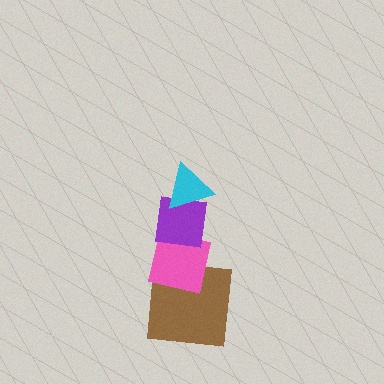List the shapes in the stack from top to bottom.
From top to bottom: the cyan triangle, the purple square, the pink square, the brown square.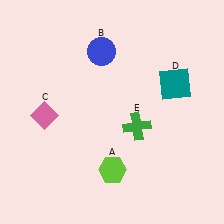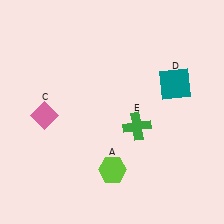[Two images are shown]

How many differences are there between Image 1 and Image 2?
There is 1 difference between the two images.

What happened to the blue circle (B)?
The blue circle (B) was removed in Image 2. It was in the top-left area of Image 1.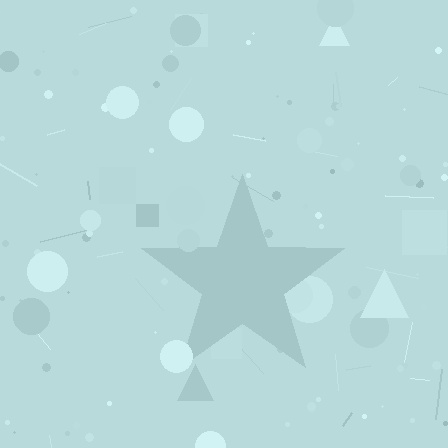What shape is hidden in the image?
A star is hidden in the image.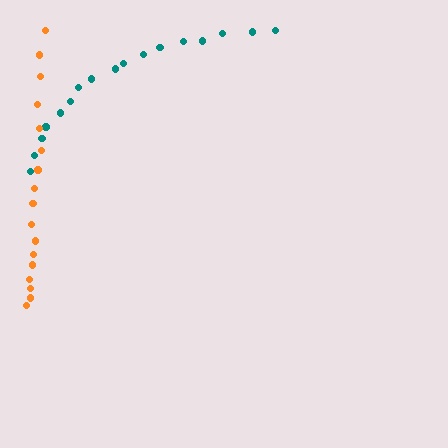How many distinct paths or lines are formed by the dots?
There are 2 distinct paths.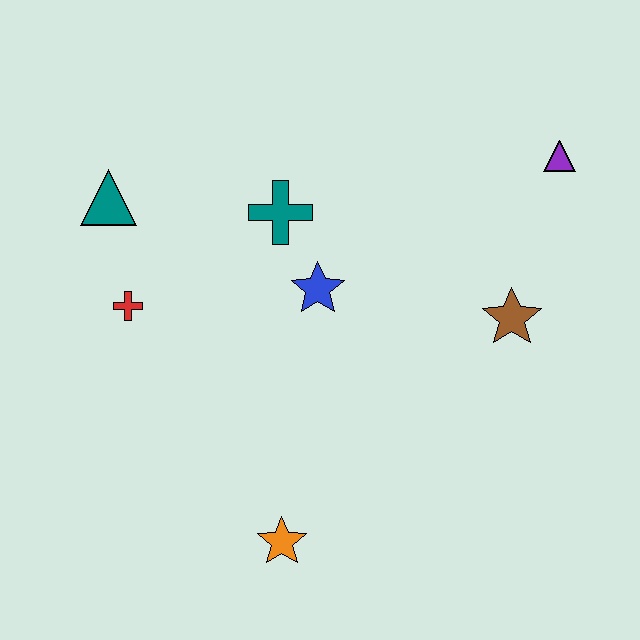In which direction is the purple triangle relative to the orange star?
The purple triangle is above the orange star.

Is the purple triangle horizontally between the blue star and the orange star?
No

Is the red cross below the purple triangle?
Yes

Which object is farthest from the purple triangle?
The orange star is farthest from the purple triangle.